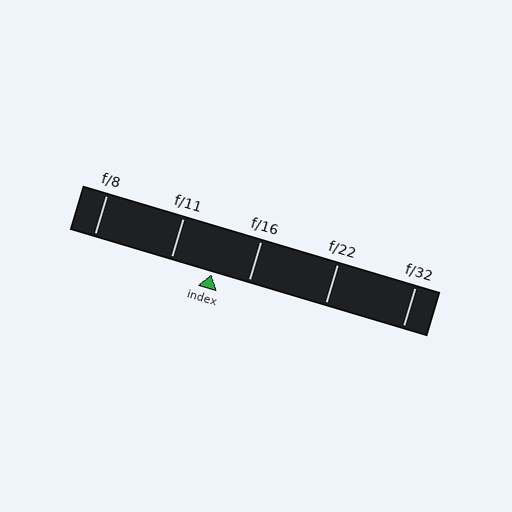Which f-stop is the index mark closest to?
The index mark is closest to f/16.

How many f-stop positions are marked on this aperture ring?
There are 5 f-stop positions marked.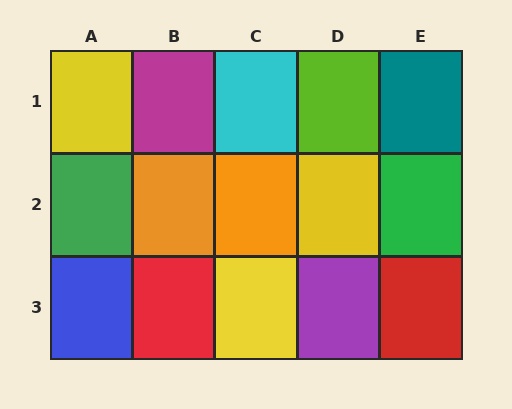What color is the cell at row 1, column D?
Lime.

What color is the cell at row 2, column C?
Orange.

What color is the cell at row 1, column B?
Magenta.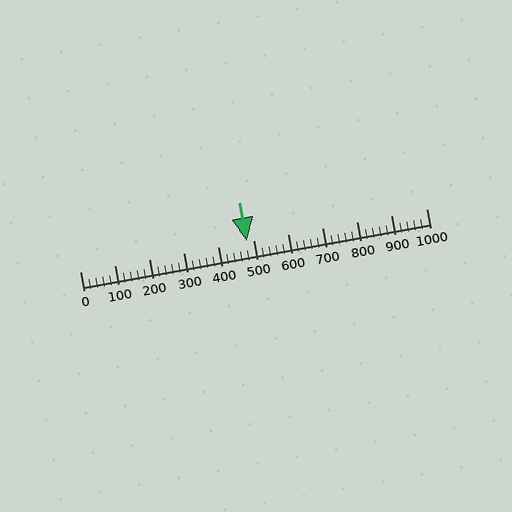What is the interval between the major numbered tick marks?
The major tick marks are spaced 100 units apart.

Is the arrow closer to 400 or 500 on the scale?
The arrow is closer to 500.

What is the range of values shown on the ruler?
The ruler shows values from 0 to 1000.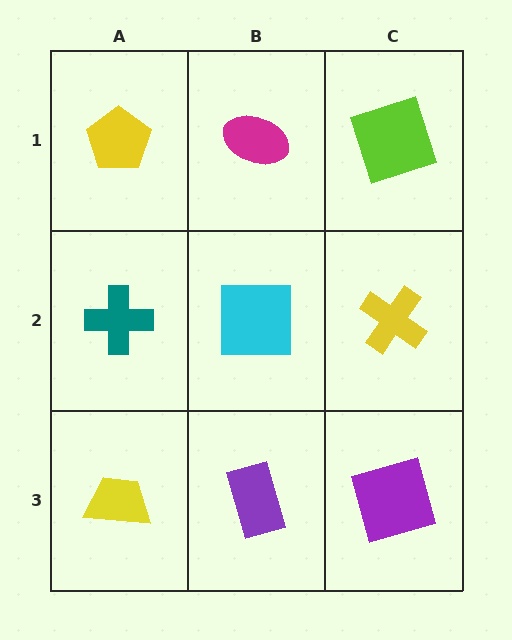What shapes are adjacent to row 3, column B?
A cyan square (row 2, column B), a yellow trapezoid (row 3, column A), a purple square (row 3, column C).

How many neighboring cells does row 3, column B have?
3.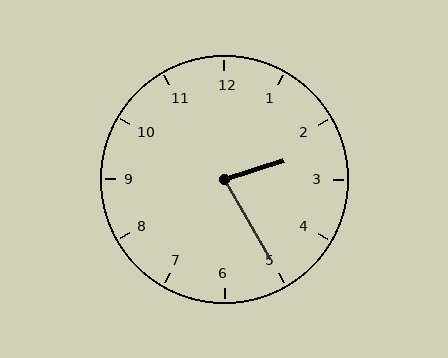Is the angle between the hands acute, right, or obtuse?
It is acute.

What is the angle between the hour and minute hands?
Approximately 78 degrees.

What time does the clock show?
2:25.